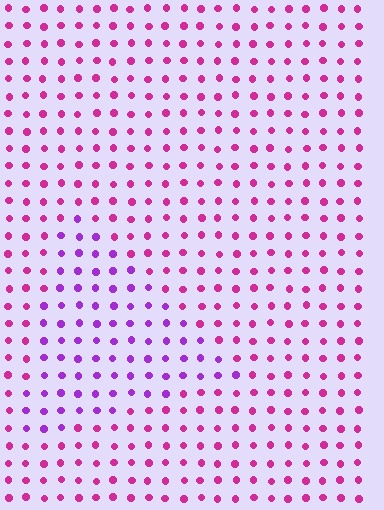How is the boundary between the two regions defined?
The boundary is defined purely by a slight shift in hue (about 38 degrees). Spacing, size, and orientation are identical on both sides.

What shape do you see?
I see a triangle.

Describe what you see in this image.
The image is filled with small magenta elements in a uniform arrangement. A triangle-shaped region is visible where the elements are tinted to a slightly different hue, forming a subtle color boundary.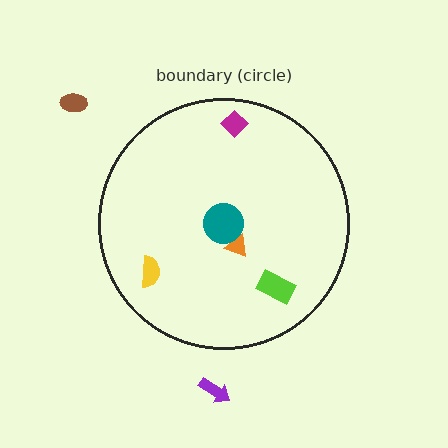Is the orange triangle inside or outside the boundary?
Inside.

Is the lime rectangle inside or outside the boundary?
Inside.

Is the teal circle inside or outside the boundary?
Inside.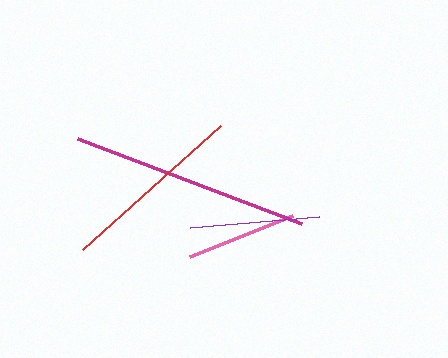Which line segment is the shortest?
The pink line is the shortest at approximately 111 pixels.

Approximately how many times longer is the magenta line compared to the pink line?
The magenta line is approximately 2.2 times the length of the pink line.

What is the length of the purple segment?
The purple segment is approximately 129 pixels long.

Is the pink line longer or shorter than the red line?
The red line is longer than the pink line.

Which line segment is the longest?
The magenta line is the longest at approximately 239 pixels.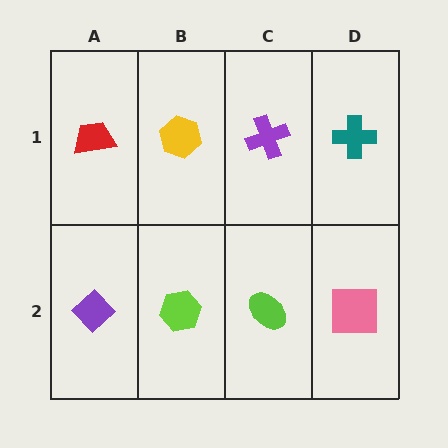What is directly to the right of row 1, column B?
A purple cross.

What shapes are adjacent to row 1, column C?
A lime ellipse (row 2, column C), a yellow hexagon (row 1, column B), a teal cross (row 1, column D).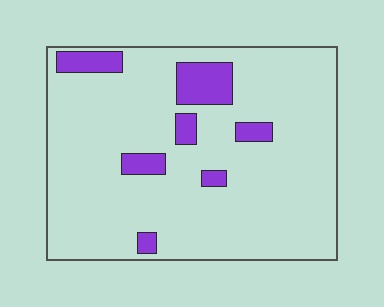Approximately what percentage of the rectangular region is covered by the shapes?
Approximately 10%.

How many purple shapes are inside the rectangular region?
7.